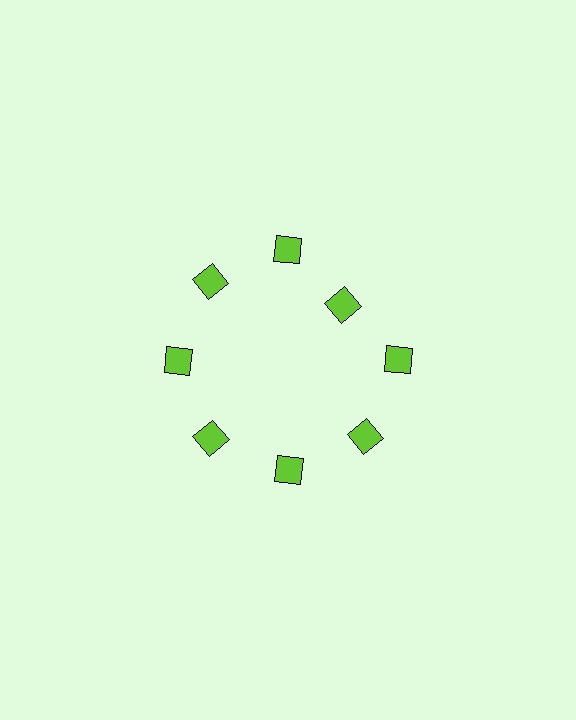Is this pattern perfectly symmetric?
No. The 8 lime diamonds are arranged in a ring, but one element near the 2 o'clock position is pulled inward toward the center, breaking the 8-fold rotational symmetry.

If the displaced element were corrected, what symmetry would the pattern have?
It would have 8-fold rotational symmetry — the pattern would map onto itself every 45 degrees.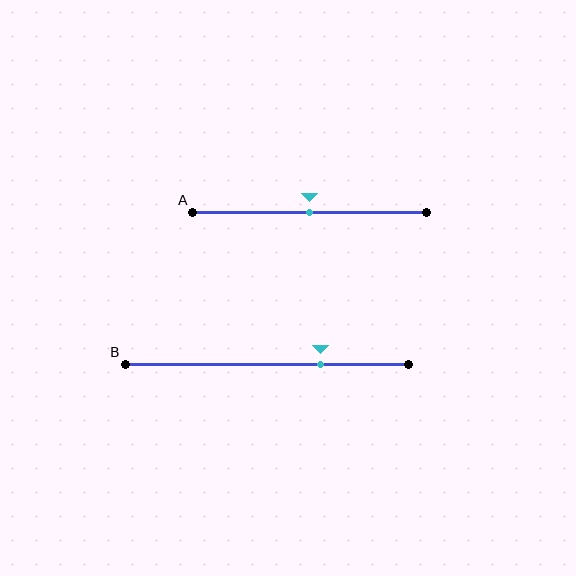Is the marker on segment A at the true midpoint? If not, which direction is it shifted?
Yes, the marker on segment A is at the true midpoint.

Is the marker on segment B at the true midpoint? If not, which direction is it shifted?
No, the marker on segment B is shifted to the right by about 19% of the segment length.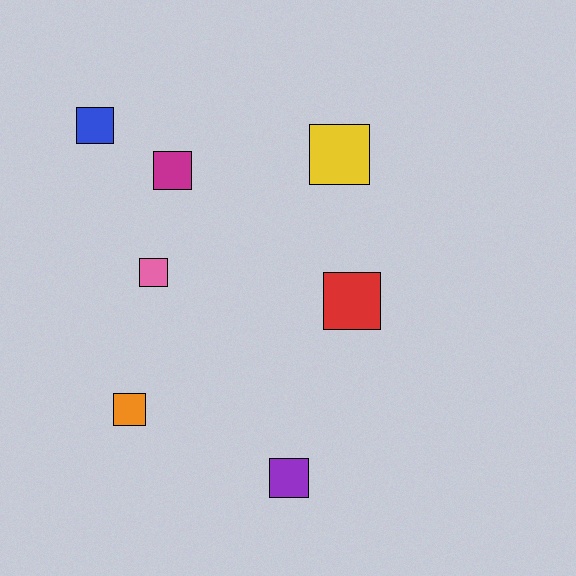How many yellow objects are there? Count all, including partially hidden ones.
There is 1 yellow object.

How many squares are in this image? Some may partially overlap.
There are 7 squares.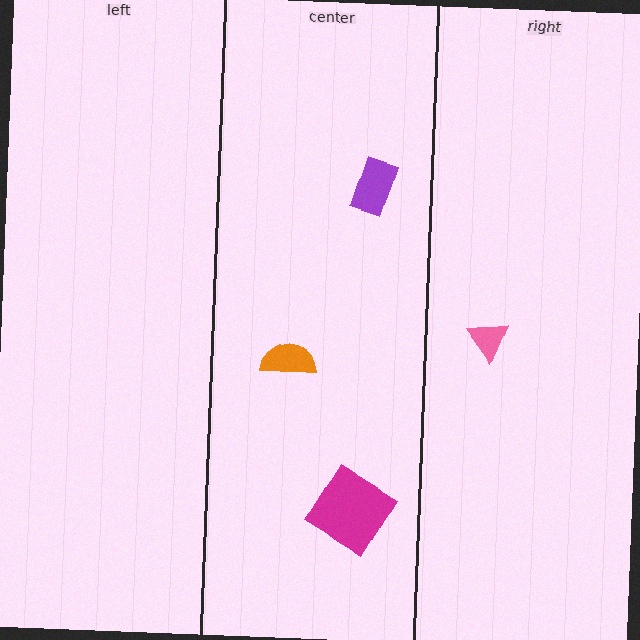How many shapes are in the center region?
3.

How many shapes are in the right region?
1.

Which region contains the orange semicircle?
The center region.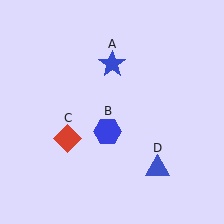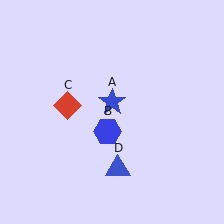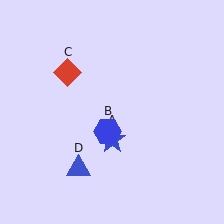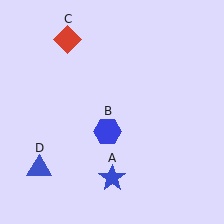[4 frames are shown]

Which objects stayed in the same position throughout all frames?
Blue hexagon (object B) remained stationary.